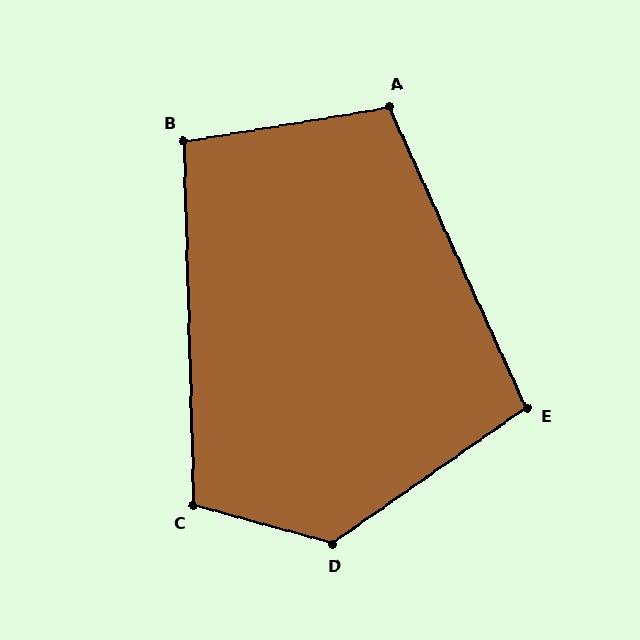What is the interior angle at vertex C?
Approximately 107 degrees (obtuse).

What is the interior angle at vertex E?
Approximately 101 degrees (obtuse).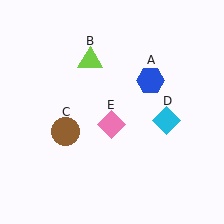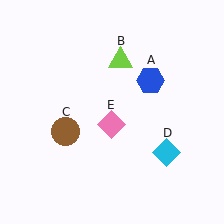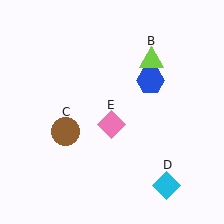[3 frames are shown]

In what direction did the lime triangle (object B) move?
The lime triangle (object B) moved right.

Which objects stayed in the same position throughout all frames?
Blue hexagon (object A) and brown circle (object C) and pink diamond (object E) remained stationary.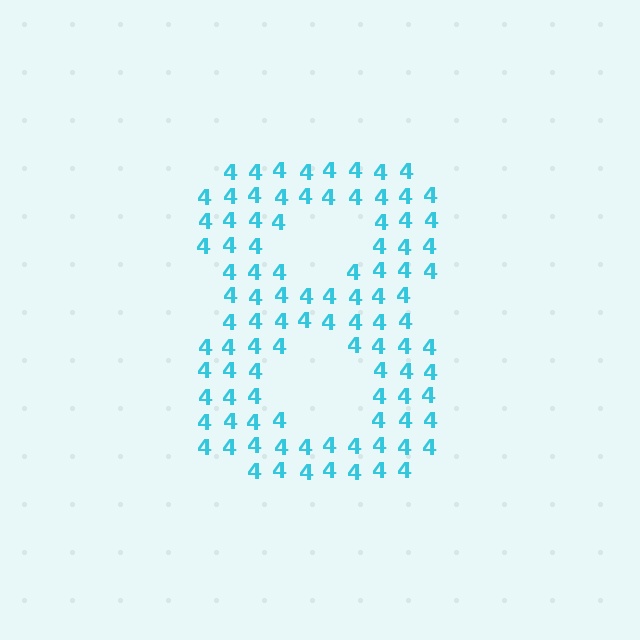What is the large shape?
The large shape is the digit 8.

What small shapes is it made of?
It is made of small digit 4's.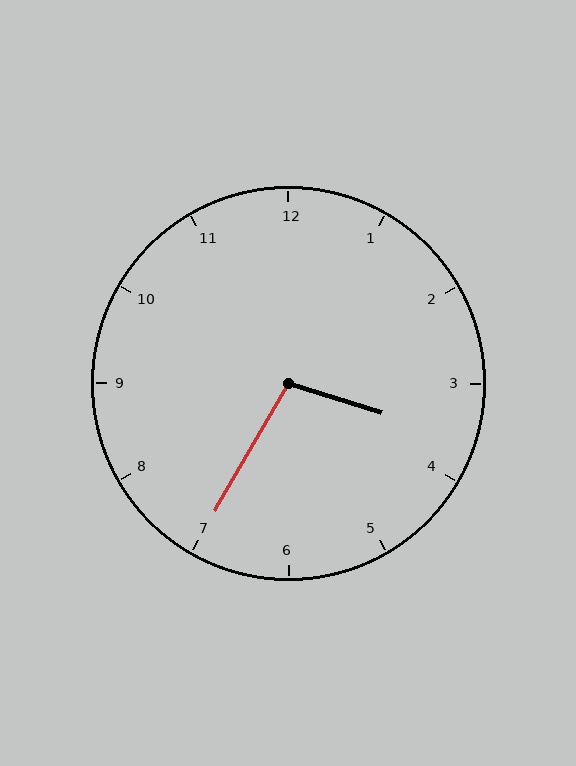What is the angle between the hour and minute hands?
Approximately 102 degrees.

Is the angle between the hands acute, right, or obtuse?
It is obtuse.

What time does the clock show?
3:35.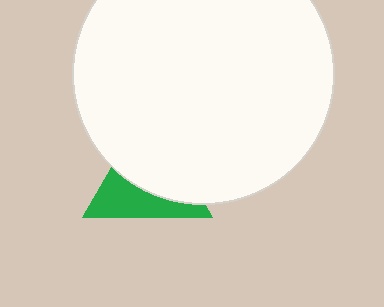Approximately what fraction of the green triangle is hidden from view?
Roughly 59% of the green triangle is hidden behind the white circle.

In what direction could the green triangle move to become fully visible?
The green triangle could move down. That would shift it out from behind the white circle entirely.